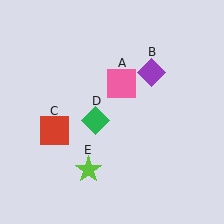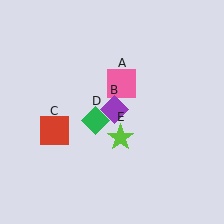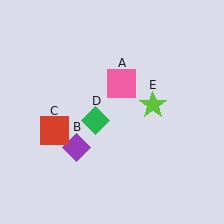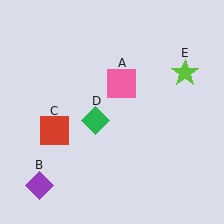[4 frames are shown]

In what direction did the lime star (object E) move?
The lime star (object E) moved up and to the right.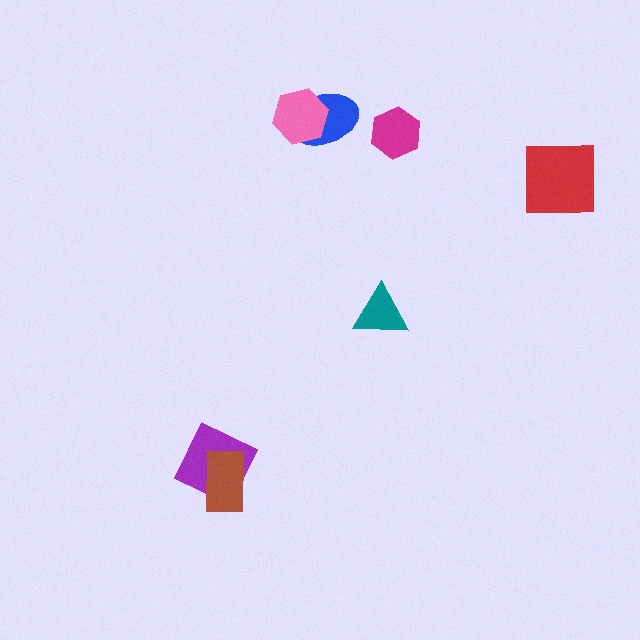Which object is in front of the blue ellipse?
The pink hexagon is in front of the blue ellipse.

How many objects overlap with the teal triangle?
0 objects overlap with the teal triangle.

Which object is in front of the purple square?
The brown rectangle is in front of the purple square.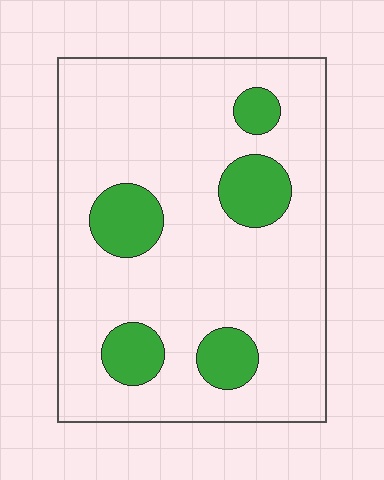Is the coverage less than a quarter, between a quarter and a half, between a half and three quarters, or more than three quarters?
Less than a quarter.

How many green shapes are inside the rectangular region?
5.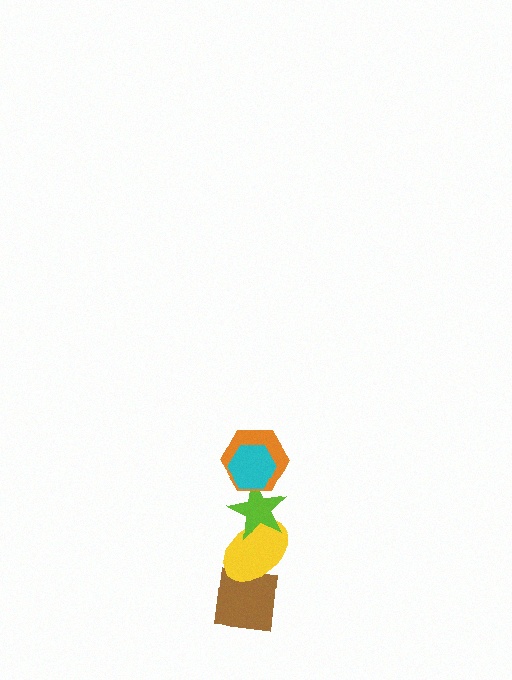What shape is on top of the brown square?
The yellow ellipse is on top of the brown square.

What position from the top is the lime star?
The lime star is 3rd from the top.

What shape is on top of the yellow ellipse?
The lime star is on top of the yellow ellipse.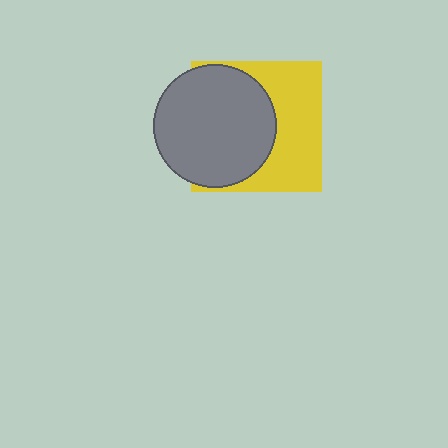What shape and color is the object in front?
The object in front is a gray circle.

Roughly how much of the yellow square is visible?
About half of it is visible (roughly 48%).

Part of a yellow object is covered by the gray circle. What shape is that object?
It is a square.